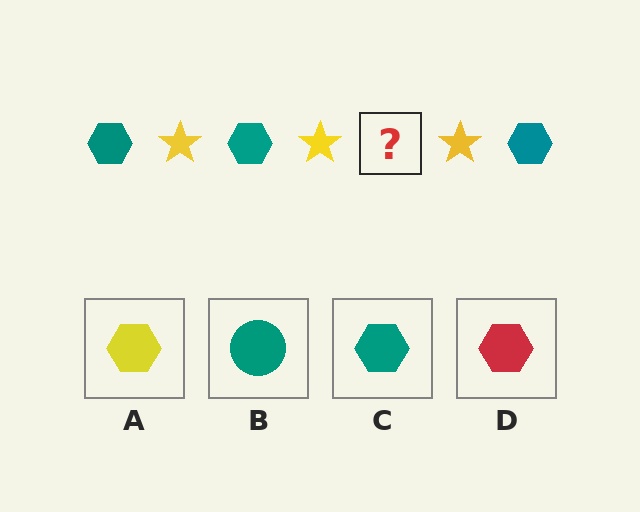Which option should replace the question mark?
Option C.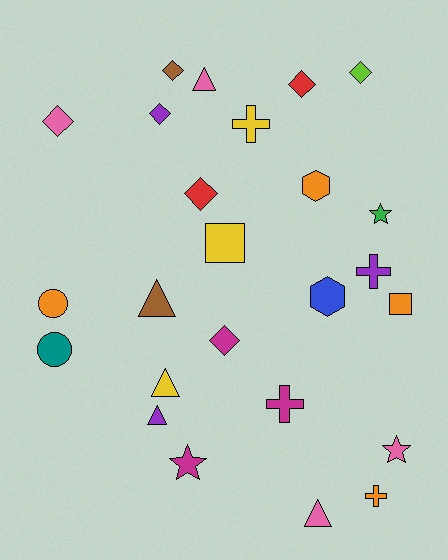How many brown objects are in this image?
There are 2 brown objects.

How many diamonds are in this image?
There are 7 diamonds.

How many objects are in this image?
There are 25 objects.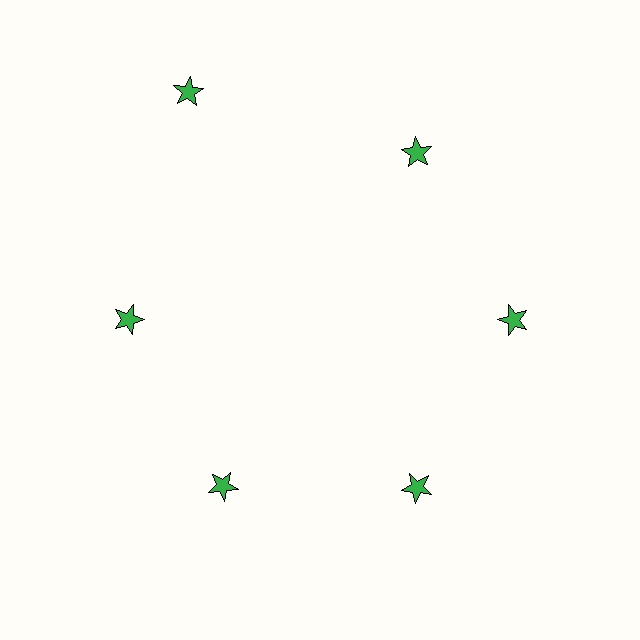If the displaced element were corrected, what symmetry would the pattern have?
It would have 6-fold rotational symmetry — the pattern would map onto itself every 60 degrees.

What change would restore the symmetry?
The symmetry would be restored by moving it inward, back onto the ring so that all 6 stars sit at equal angles and equal distance from the center.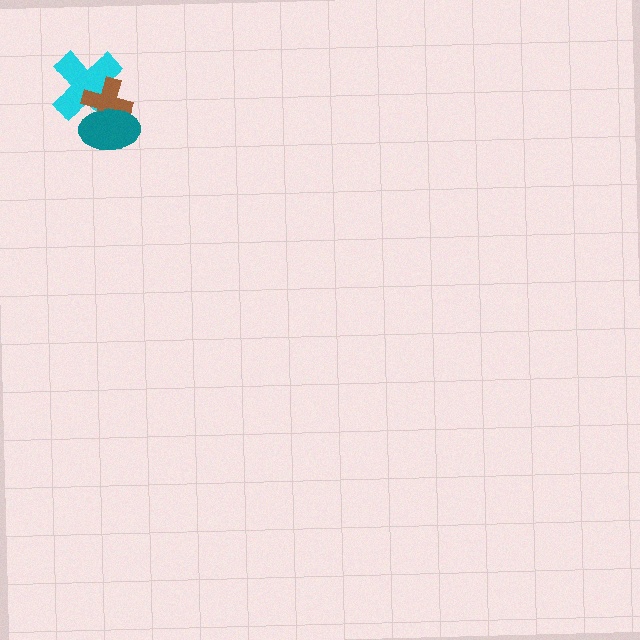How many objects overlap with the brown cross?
2 objects overlap with the brown cross.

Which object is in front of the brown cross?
The teal ellipse is in front of the brown cross.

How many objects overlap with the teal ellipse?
2 objects overlap with the teal ellipse.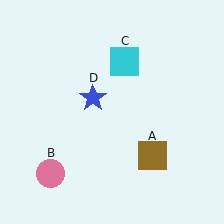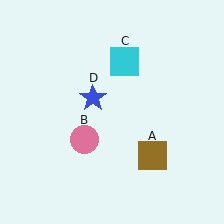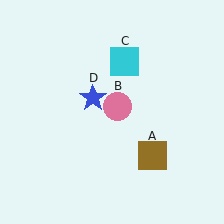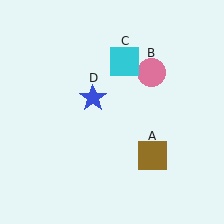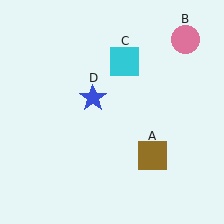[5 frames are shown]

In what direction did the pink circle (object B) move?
The pink circle (object B) moved up and to the right.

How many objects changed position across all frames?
1 object changed position: pink circle (object B).